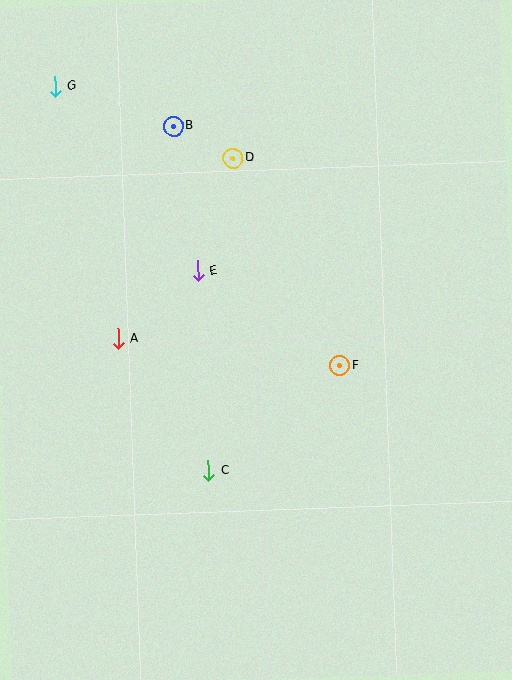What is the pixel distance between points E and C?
The distance between E and C is 200 pixels.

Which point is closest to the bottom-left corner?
Point C is closest to the bottom-left corner.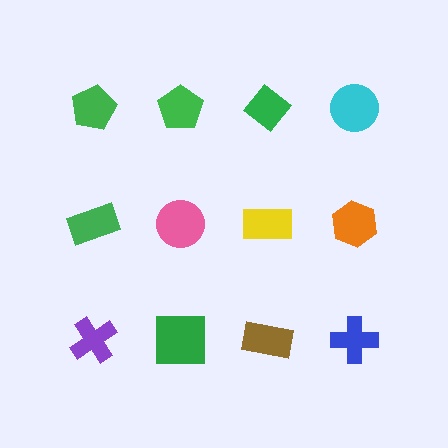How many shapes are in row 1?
4 shapes.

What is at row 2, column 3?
A yellow rectangle.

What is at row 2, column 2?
A pink circle.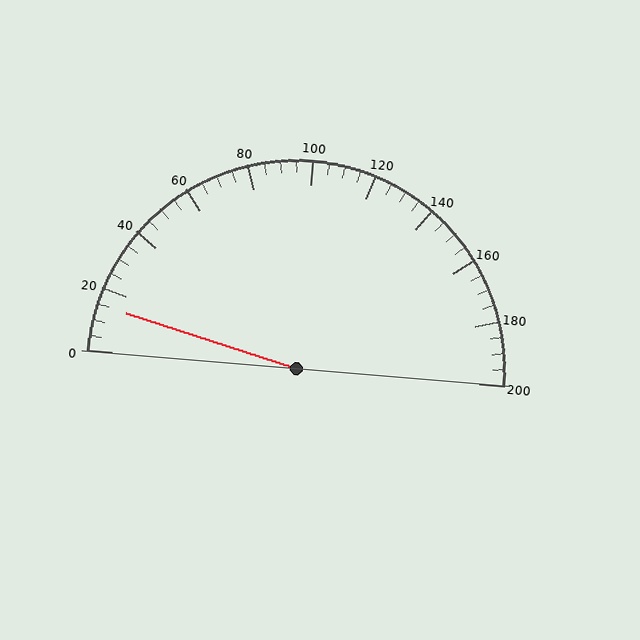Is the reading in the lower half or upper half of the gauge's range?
The reading is in the lower half of the range (0 to 200).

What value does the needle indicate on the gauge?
The needle indicates approximately 15.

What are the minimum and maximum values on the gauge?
The gauge ranges from 0 to 200.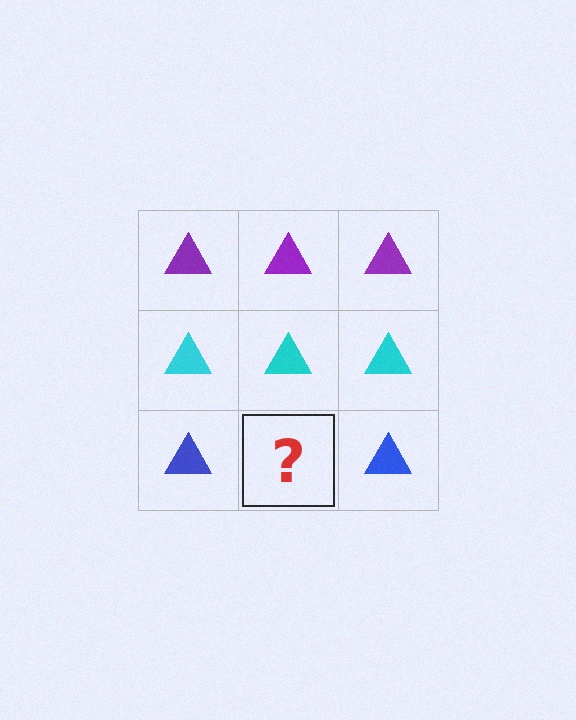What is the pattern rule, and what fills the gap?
The rule is that each row has a consistent color. The gap should be filled with a blue triangle.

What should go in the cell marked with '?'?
The missing cell should contain a blue triangle.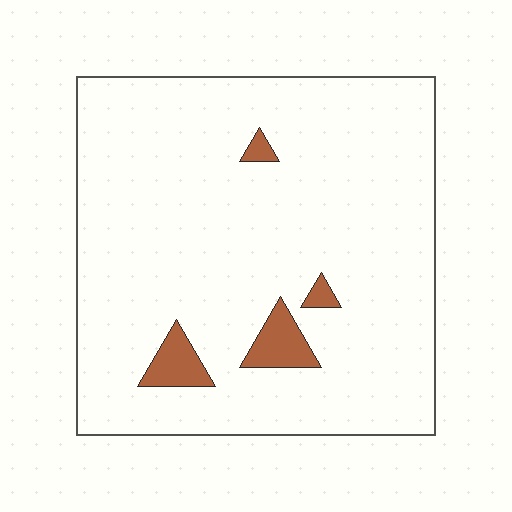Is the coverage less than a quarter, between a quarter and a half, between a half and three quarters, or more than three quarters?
Less than a quarter.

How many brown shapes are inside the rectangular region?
4.